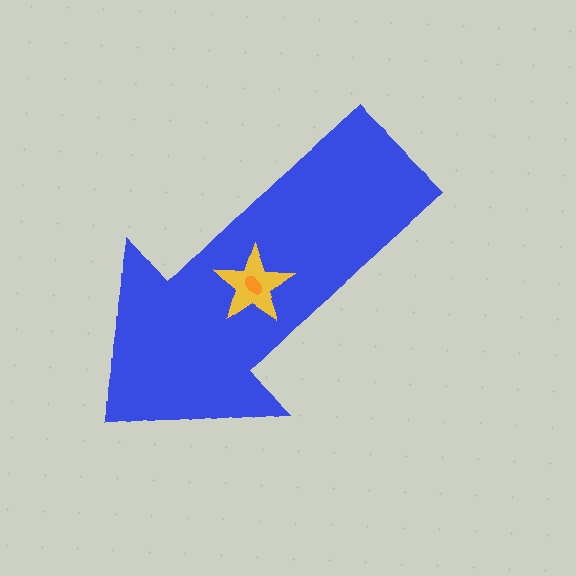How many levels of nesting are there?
3.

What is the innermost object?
The orange ellipse.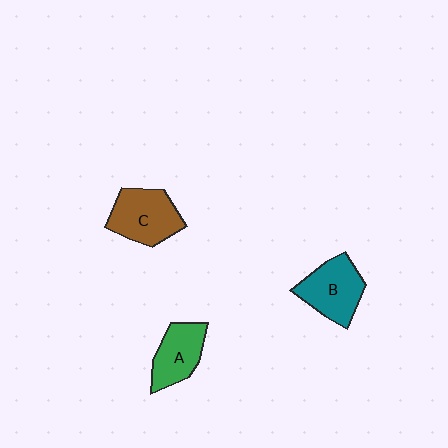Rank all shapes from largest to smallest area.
From largest to smallest: C (brown), B (teal), A (green).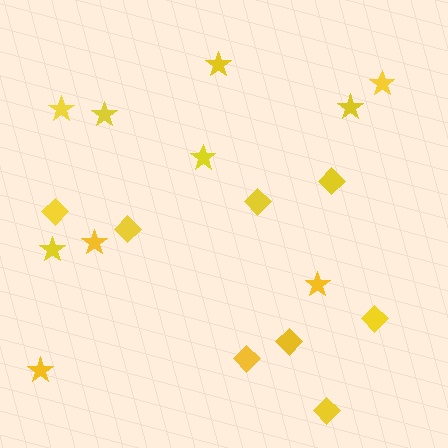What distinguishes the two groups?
There are 2 groups: one group of stars (10) and one group of diamonds (8).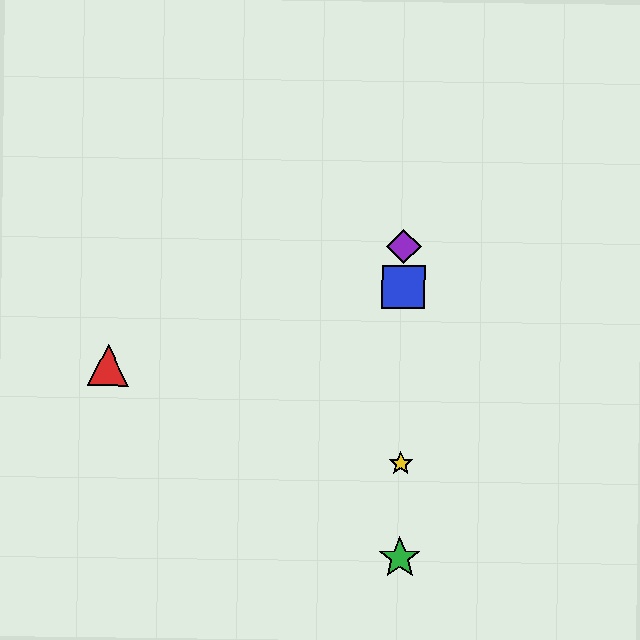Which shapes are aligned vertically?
The blue square, the green star, the yellow star, the purple diamond are aligned vertically.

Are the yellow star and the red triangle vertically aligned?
No, the yellow star is at x≈401 and the red triangle is at x≈108.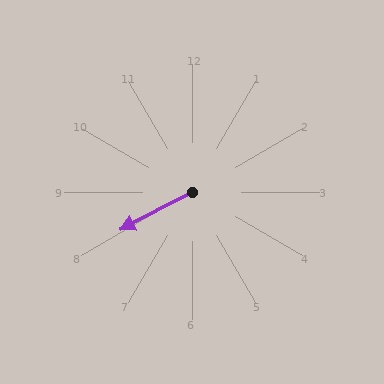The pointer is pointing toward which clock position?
Roughly 8 o'clock.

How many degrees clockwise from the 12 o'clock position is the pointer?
Approximately 242 degrees.